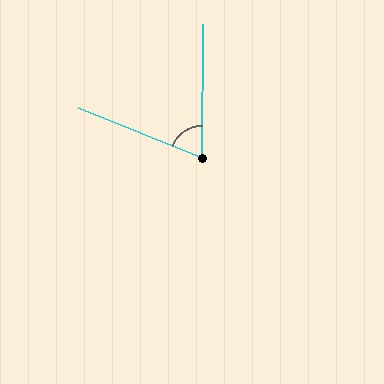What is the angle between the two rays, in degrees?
Approximately 69 degrees.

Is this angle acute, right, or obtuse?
It is acute.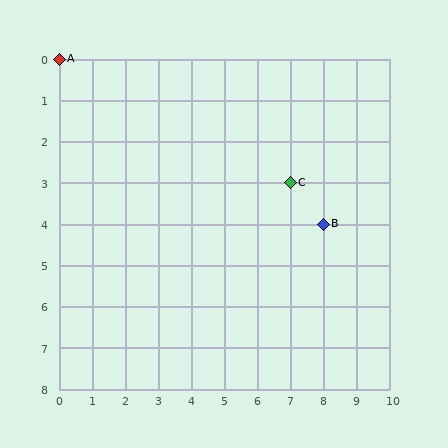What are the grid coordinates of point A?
Point A is at grid coordinates (0, 0).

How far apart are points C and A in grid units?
Points C and A are 7 columns and 3 rows apart (about 7.6 grid units diagonally).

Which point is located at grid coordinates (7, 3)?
Point C is at (7, 3).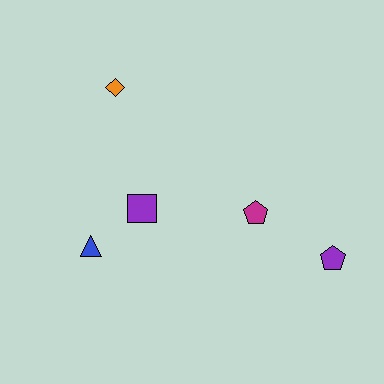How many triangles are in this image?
There is 1 triangle.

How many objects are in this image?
There are 5 objects.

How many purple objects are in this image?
There are 2 purple objects.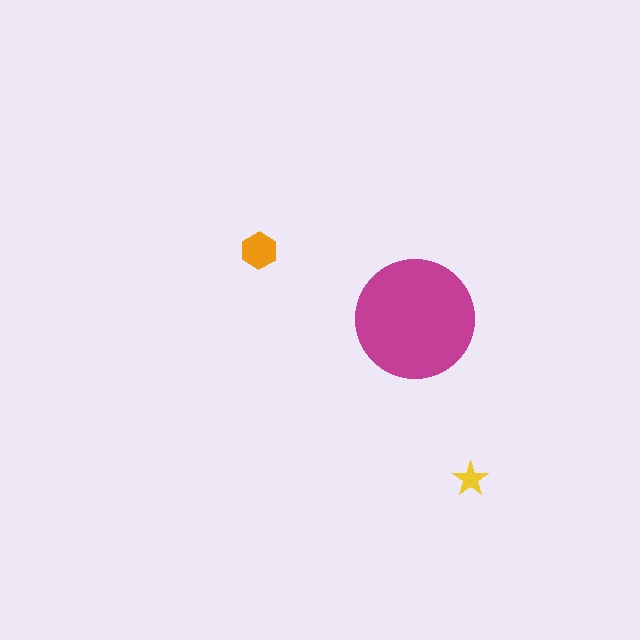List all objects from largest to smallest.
The magenta circle, the orange hexagon, the yellow star.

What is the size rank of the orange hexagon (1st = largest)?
2nd.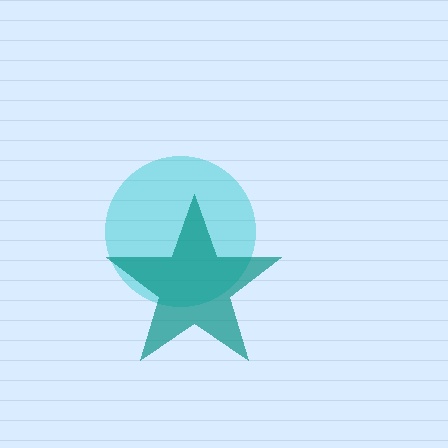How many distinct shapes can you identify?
There are 2 distinct shapes: a cyan circle, a teal star.